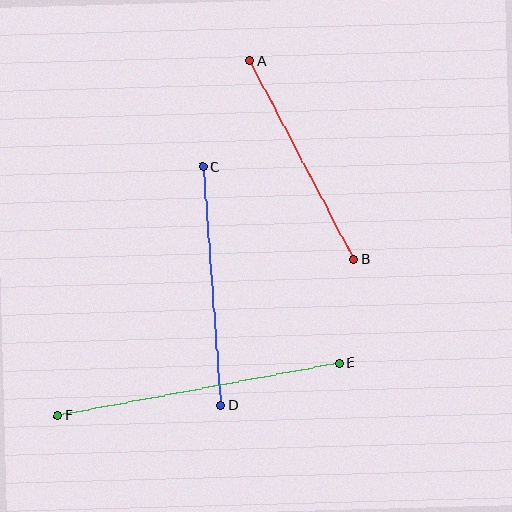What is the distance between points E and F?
The distance is approximately 286 pixels.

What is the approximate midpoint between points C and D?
The midpoint is at approximately (212, 286) pixels.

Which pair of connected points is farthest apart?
Points E and F are farthest apart.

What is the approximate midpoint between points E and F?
The midpoint is at approximately (199, 389) pixels.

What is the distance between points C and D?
The distance is approximately 239 pixels.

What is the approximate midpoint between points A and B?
The midpoint is at approximately (302, 160) pixels.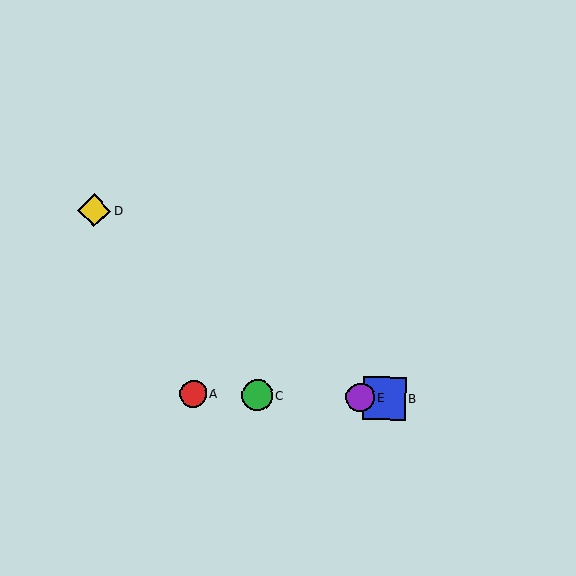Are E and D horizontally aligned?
No, E is at y≈398 and D is at y≈210.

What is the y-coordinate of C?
Object C is at y≈395.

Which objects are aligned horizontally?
Objects A, B, C, E are aligned horizontally.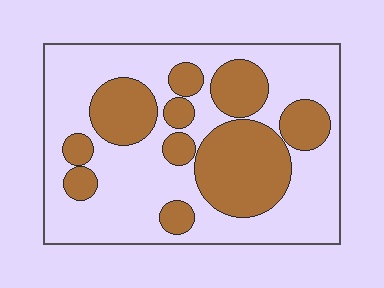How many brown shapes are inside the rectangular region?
10.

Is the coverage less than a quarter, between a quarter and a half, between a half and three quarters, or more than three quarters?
Between a quarter and a half.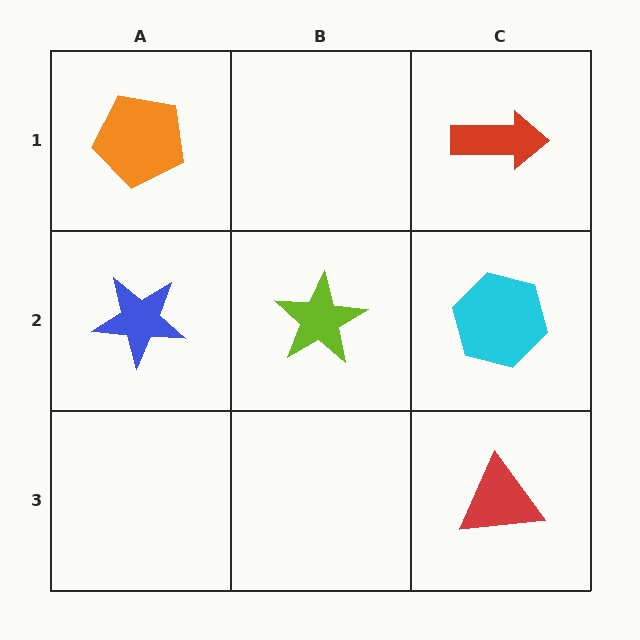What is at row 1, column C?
A red arrow.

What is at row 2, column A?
A blue star.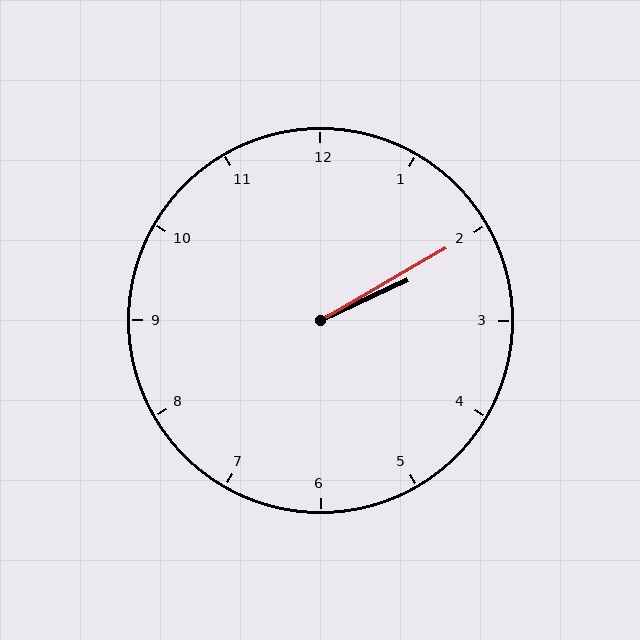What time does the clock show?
2:10.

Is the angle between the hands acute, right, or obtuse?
It is acute.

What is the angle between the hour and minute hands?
Approximately 5 degrees.